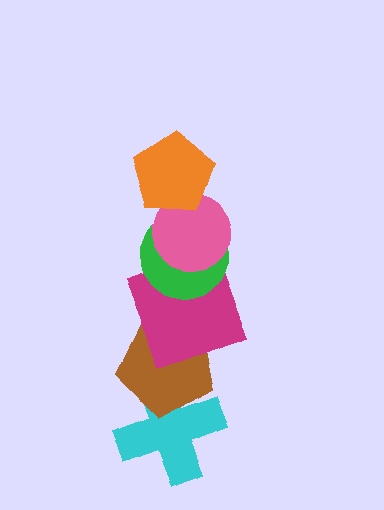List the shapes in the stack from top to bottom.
From top to bottom: the orange pentagon, the pink circle, the green circle, the magenta square, the brown pentagon, the cyan cross.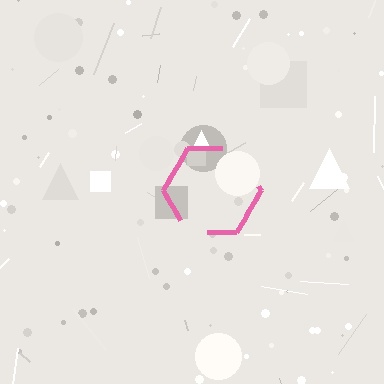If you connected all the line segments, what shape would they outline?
They would outline a hexagon.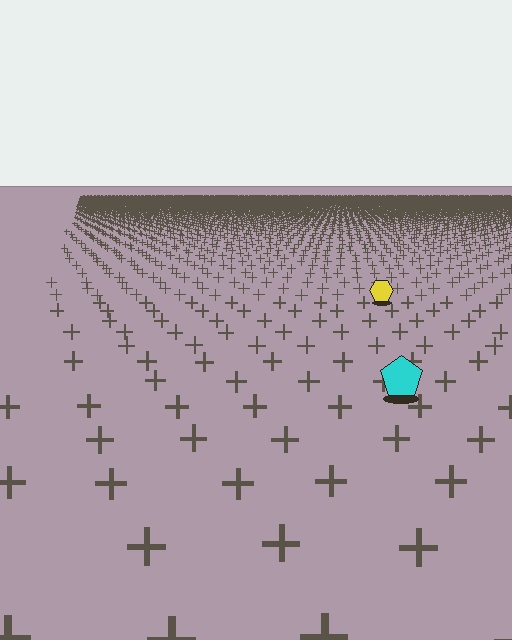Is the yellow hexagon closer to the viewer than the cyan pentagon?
No. The cyan pentagon is closer — you can tell from the texture gradient: the ground texture is coarser near it.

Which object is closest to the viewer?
The cyan pentagon is closest. The texture marks near it are larger and more spread out.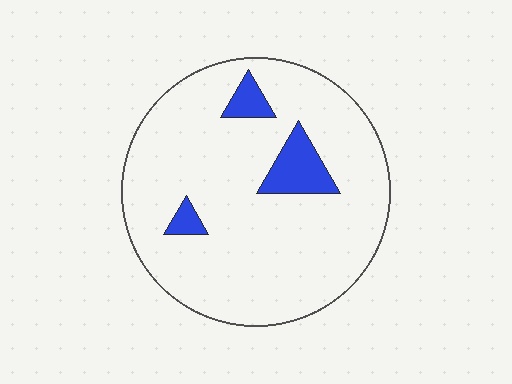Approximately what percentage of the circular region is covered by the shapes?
Approximately 10%.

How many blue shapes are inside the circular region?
3.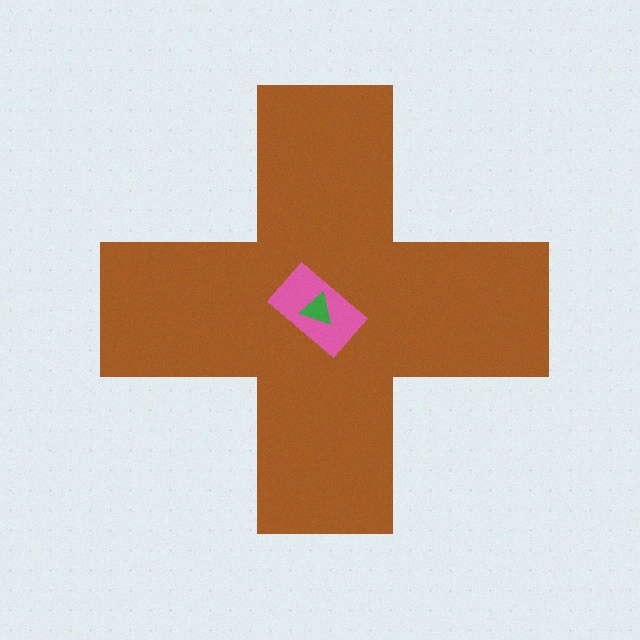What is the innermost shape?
The green triangle.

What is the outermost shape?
The brown cross.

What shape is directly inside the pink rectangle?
The green triangle.